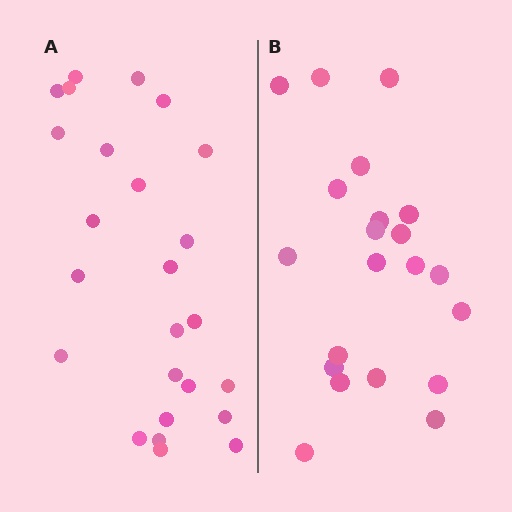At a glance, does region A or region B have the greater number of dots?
Region A (the left region) has more dots.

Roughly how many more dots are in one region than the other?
Region A has about 4 more dots than region B.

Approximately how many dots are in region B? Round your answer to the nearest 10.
About 20 dots. (The exact count is 21, which rounds to 20.)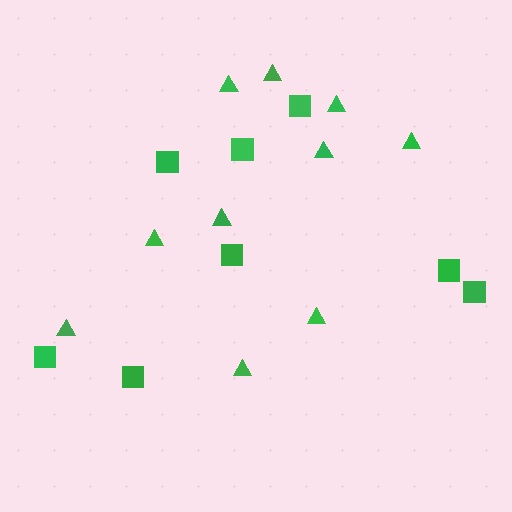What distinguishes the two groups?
There are 2 groups: one group of triangles (10) and one group of squares (8).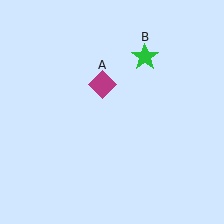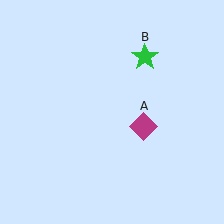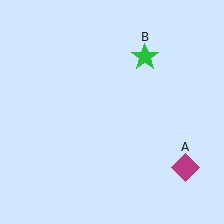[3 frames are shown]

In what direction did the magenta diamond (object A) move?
The magenta diamond (object A) moved down and to the right.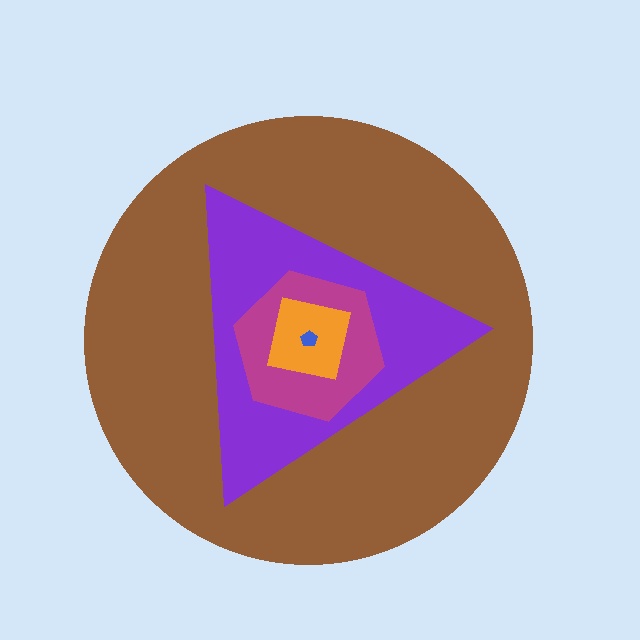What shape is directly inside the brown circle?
The purple triangle.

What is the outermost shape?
The brown circle.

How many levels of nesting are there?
5.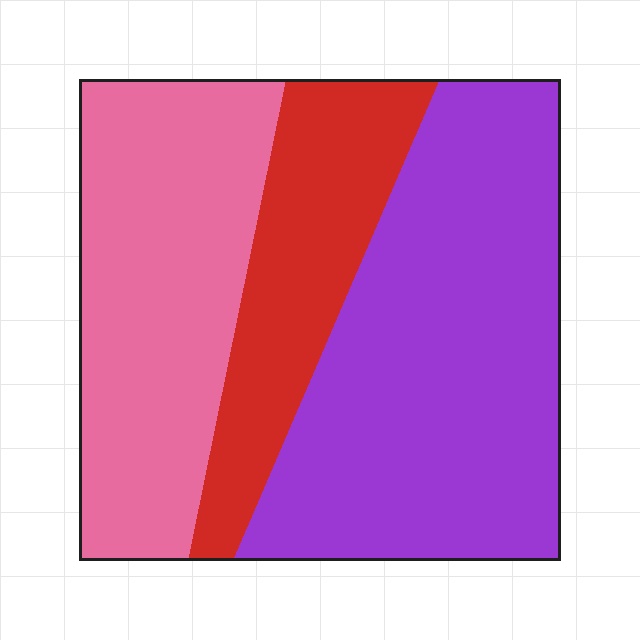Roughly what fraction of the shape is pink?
Pink covers around 35% of the shape.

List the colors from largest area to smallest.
From largest to smallest: purple, pink, red.